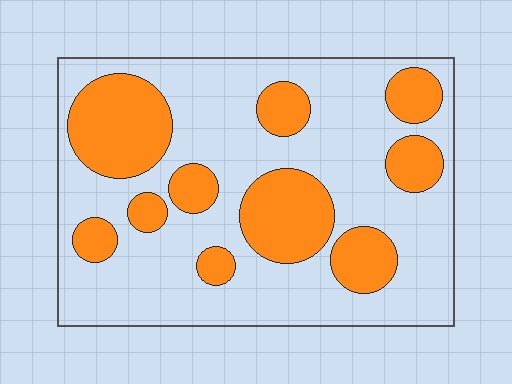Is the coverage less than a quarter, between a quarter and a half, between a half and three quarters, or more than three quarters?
Between a quarter and a half.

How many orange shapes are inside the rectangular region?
10.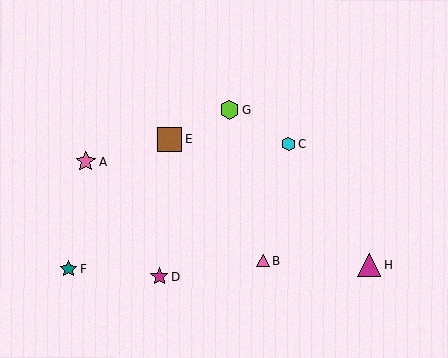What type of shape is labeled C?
Shape C is a cyan hexagon.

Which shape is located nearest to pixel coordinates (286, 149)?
The cyan hexagon (labeled C) at (289, 144) is nearest to that location.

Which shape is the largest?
The brown square (labeled E) is the largest.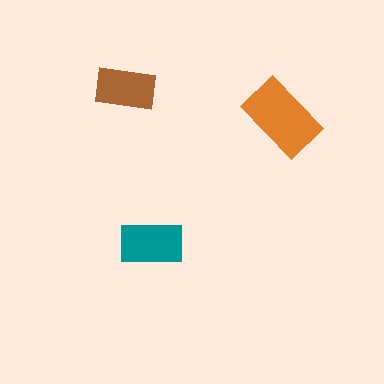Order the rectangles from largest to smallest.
the orange one, the teal one, the brown one.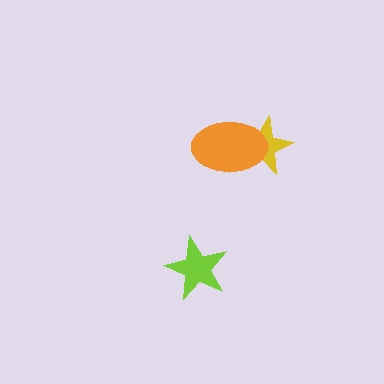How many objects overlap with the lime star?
0 objects overlap with the lime star.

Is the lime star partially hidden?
No, no other shape covers it.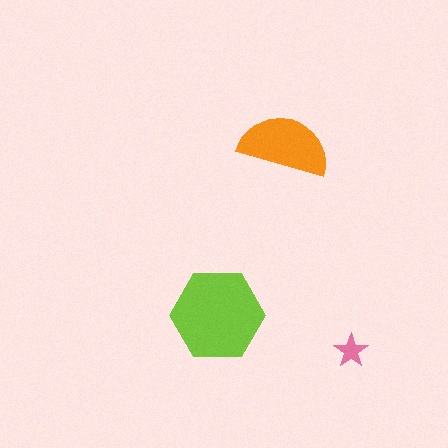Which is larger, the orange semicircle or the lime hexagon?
The lime hexagon.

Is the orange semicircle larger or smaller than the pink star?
Larger.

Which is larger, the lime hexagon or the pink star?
The lime hexagon.